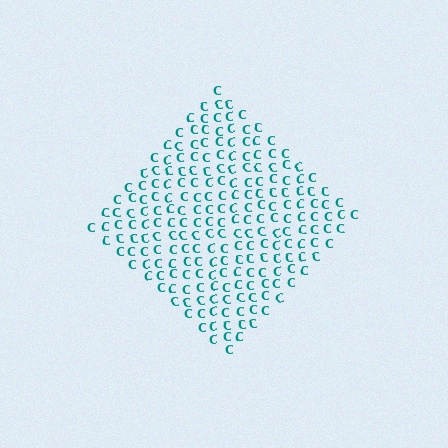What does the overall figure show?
The overall figure shows a diamond.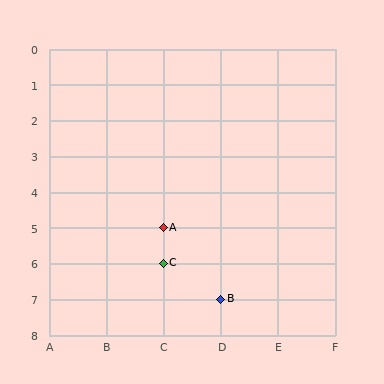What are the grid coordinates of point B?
Point B is at grid coordinates (D, 7).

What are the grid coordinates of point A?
Point A is at grid coordinates (C, 5).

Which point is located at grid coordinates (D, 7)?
Point B is at (D, 7).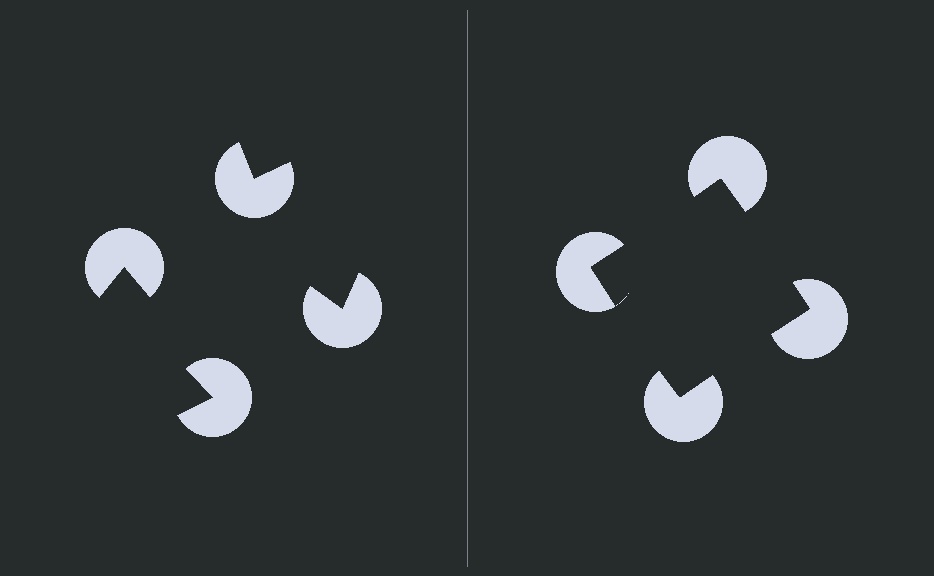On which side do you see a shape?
An illusory square appears on the right side. On the left side the wedge cuts are rotated, so no coherent shape forms.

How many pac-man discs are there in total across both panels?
8 — 4 on each side.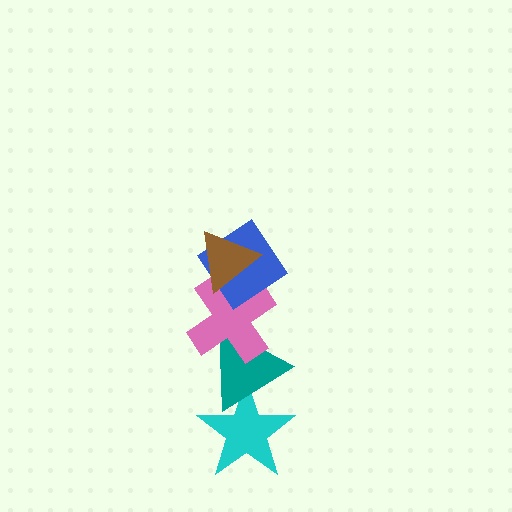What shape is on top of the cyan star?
The teal triangle is on top of the cyan star.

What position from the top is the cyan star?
The cyan star is 5th from the top.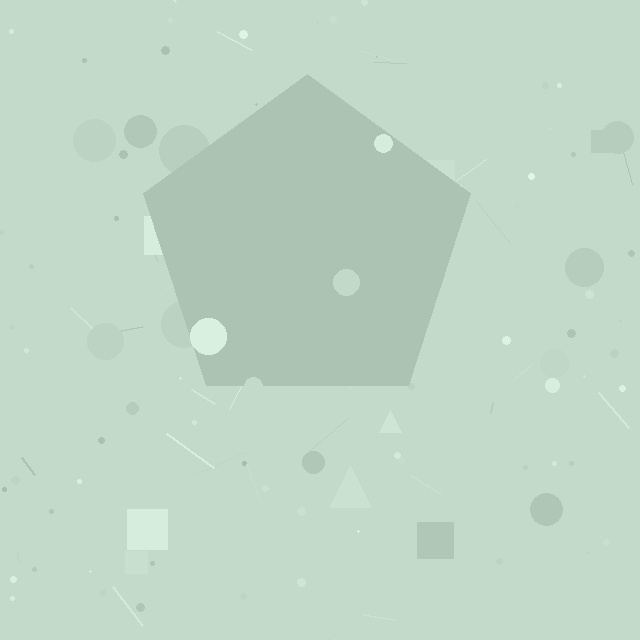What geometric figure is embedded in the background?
A pentagon is embedded in the background.